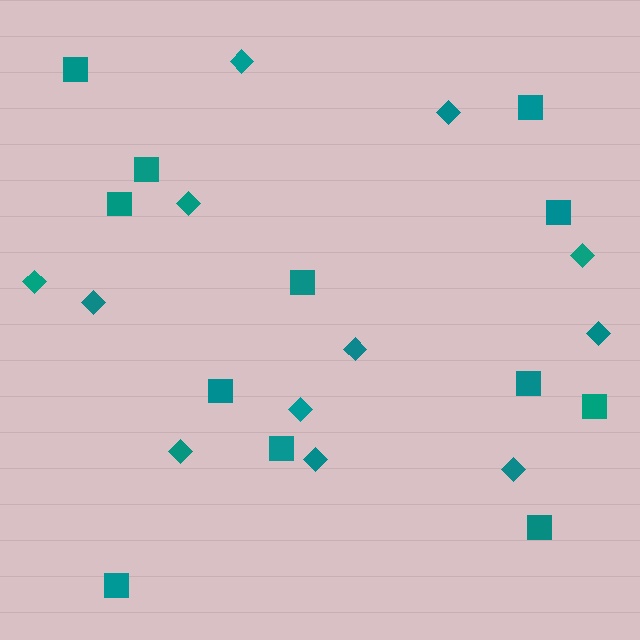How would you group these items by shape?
There are 2 groups: one group of squares (12) and one group of diamonds (12).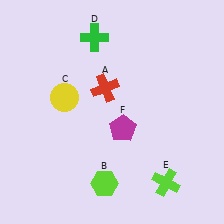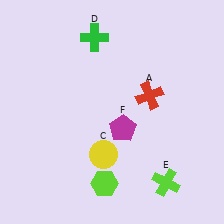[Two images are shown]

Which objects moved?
The objects that moved are: the red cross (A), the yellow circle (C).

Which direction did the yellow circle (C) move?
The yellow circle (C) moved down.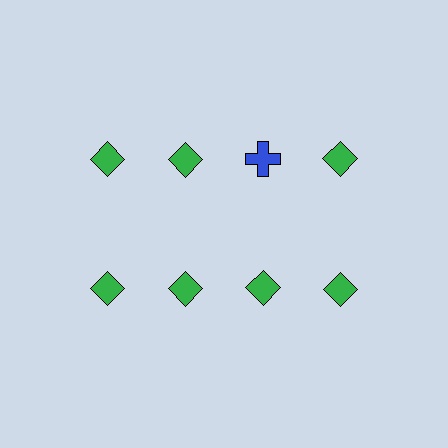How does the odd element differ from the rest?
It differs in both color (blue instead of green) and shape (cross instead of diamond).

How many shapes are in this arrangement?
There are 8 shapes arranged in a grid pattern.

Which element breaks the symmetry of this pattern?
The blue cross in the top row, center column breaks the symmetry. All other shapes are green diamonds.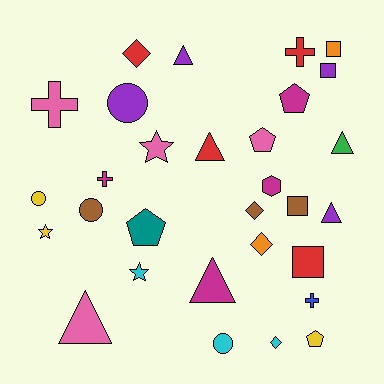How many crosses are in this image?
There are 4 crosses.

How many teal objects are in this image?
There is 1 teal object.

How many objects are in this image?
There are 30 objects.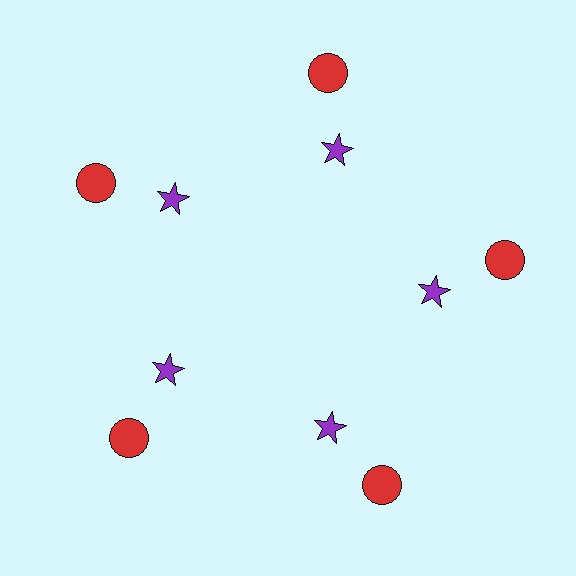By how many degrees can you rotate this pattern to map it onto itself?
The pattern maps onto itself every 72 degrees of rotation.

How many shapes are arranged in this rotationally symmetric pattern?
There are 10 shapes, arranged in 5 groups of 2.